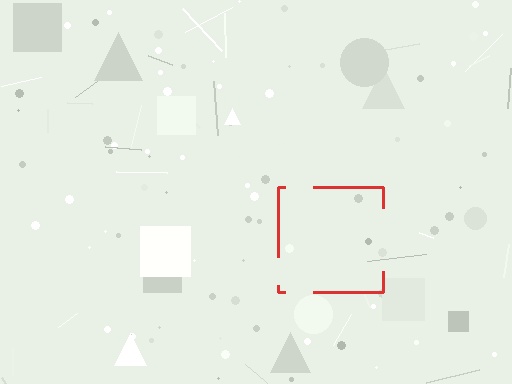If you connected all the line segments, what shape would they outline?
They would outline a square.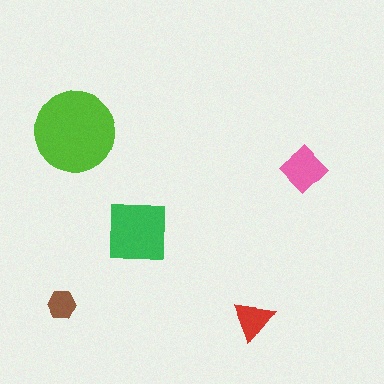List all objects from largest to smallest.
The lime circle, the green square, the pink diamond, the red triangle, the brown hexagon.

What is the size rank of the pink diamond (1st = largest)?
3rd.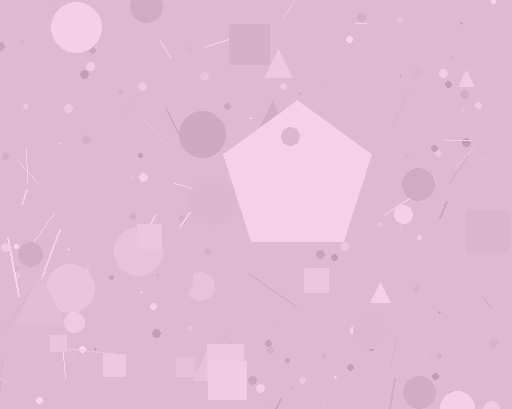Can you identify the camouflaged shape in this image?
The camouflaged shape is a pentagon.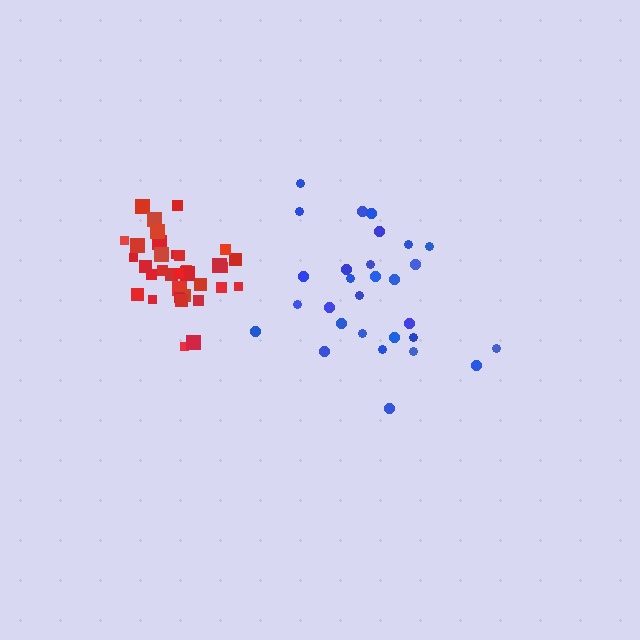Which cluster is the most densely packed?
Red.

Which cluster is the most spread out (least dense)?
Blue.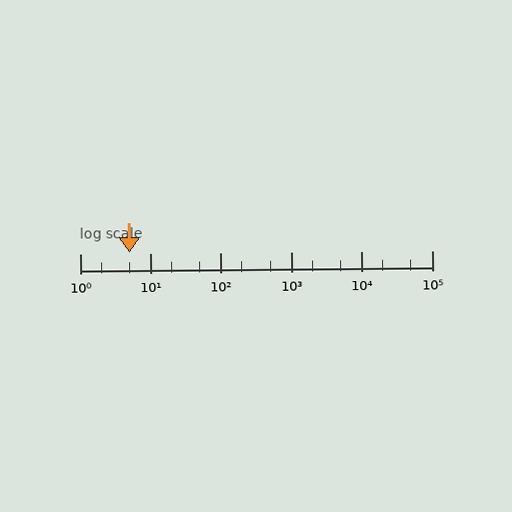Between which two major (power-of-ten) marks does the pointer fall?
The pointer is between 1 and 10.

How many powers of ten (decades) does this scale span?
The scale spans 5 decades, from 1 to 100000.